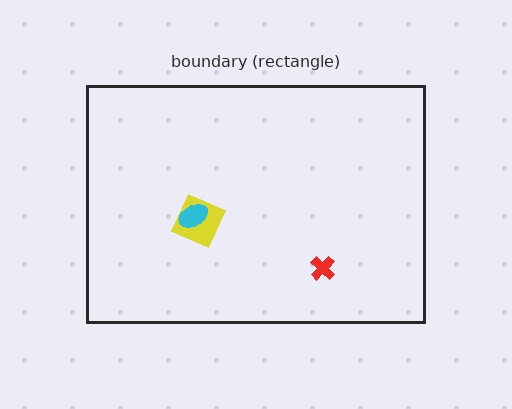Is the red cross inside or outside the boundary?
Inside.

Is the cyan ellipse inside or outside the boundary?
Inside.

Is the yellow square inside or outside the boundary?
Inside.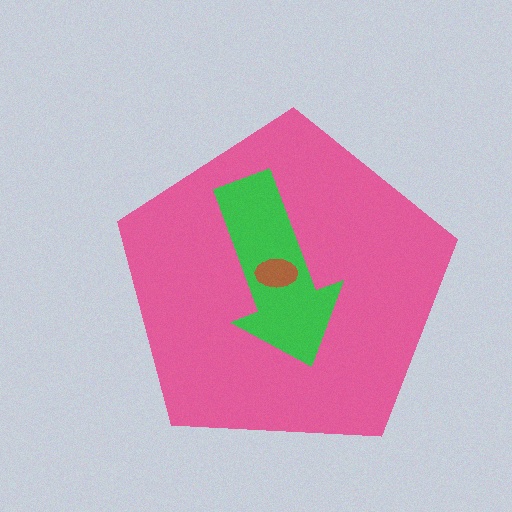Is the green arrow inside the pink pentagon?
Yes.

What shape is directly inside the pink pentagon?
The green arrow.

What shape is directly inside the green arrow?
The brown ellipse.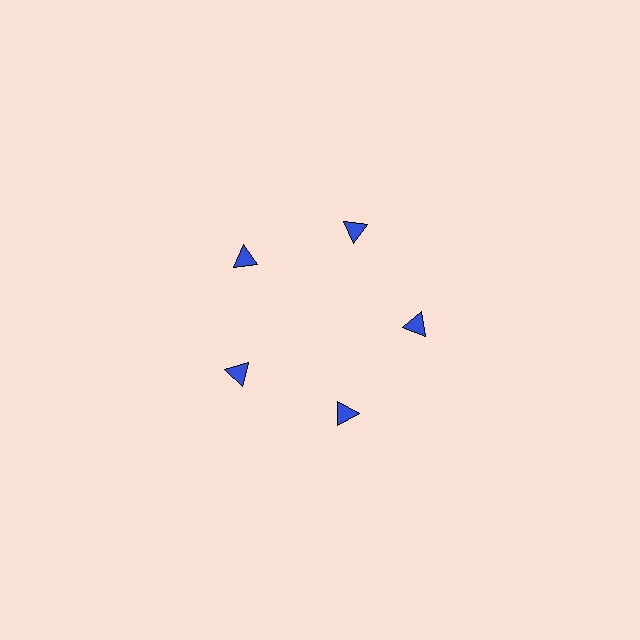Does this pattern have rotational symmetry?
Yes, this pattern has 5-fold rotational symmetry. It looks the same after rotating 72 degrees around the center.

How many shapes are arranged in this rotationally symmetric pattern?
There are 5 shapes, arranged in 5 groups of 1.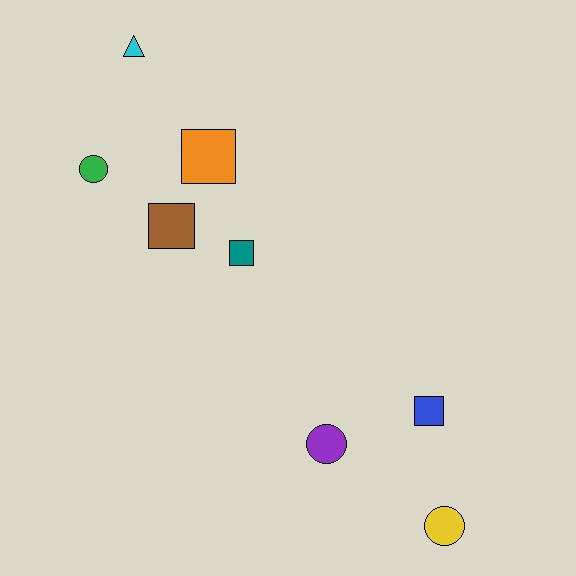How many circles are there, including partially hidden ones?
There are 3 circles.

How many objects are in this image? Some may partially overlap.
There are 8 objects.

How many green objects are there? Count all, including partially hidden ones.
There is 1 green object.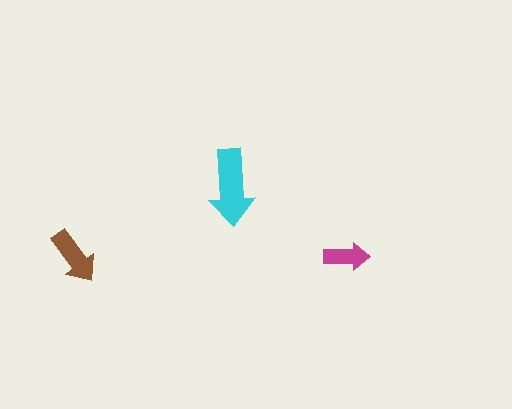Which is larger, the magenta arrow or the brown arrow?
The brown one.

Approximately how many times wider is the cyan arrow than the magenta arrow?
About 1.5 times wider.